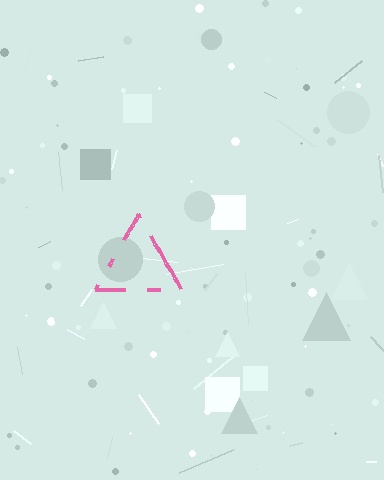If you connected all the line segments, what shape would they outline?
They would outline a triangle.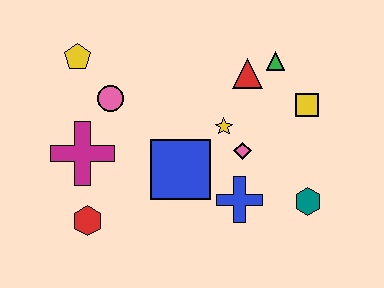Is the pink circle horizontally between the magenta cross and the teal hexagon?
Yes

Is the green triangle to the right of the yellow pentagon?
Yes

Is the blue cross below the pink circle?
Yes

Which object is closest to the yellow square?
The green triangle is closest to the yellow square.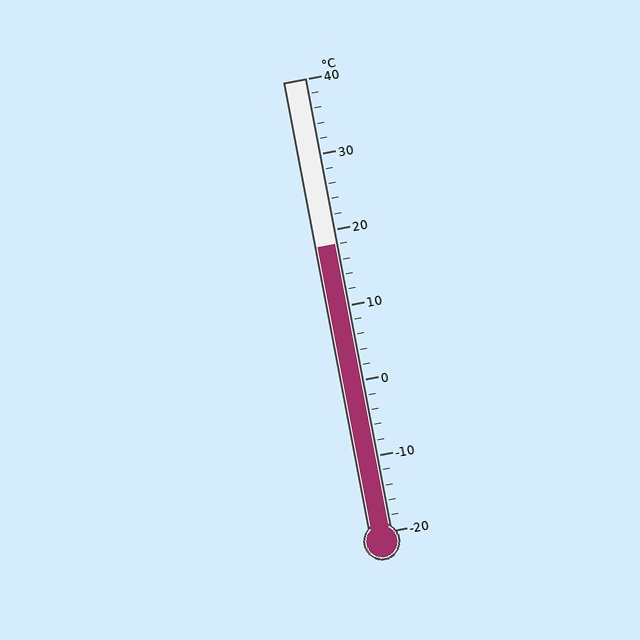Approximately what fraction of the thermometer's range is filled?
The thermometer is filled to approximately 65% of its range.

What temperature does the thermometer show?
The thermometer shows approximately 18°C.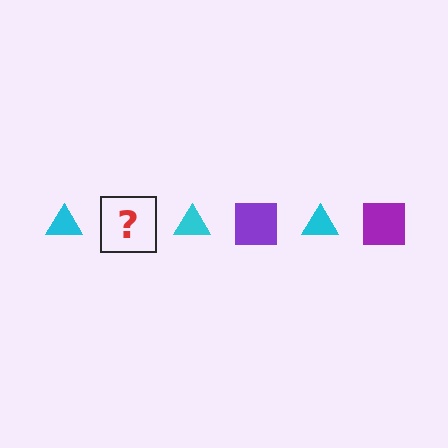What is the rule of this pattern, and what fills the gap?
The rule is that the pattern alternates between cyan triangle and purple square. The gap should be filled with a purple square.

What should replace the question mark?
The question mark should be replaced with a purple square.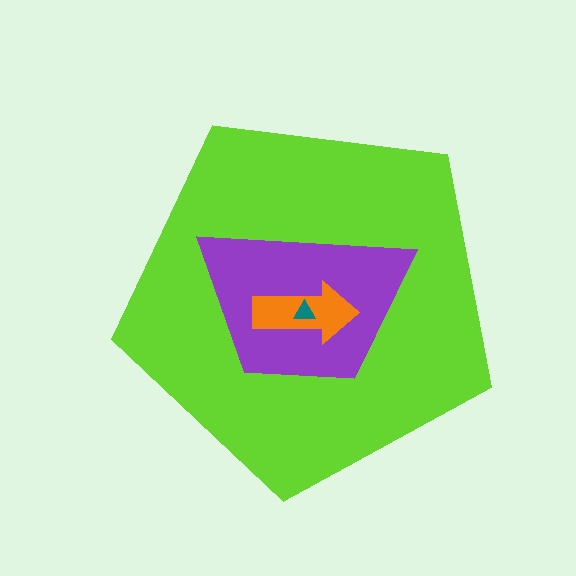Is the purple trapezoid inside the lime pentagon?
Yes.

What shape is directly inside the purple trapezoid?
The orange arrow.